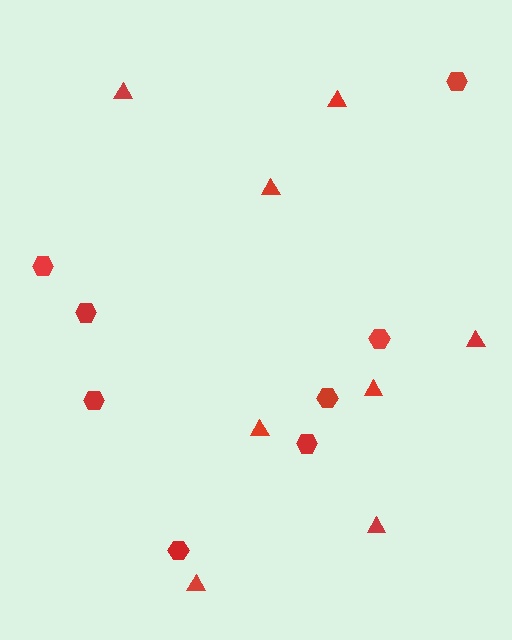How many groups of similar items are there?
There are 2 groups: one group of hexagons (8) and one group of triangles (8).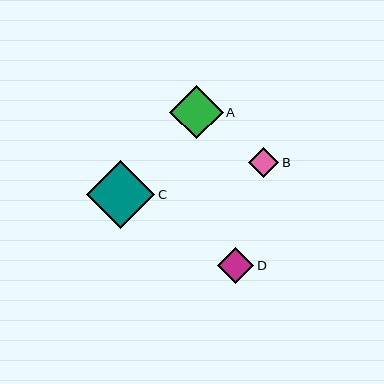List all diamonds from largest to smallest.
From largest to smallest: C, A, D, B.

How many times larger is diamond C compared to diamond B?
Diamond C is approximately 2.2 times the size of diamond B.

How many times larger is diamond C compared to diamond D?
Diamond C is approximately 1.9 times the size of diamond D.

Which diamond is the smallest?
Diamond B is the smallest with a size of approximately 30 pixels.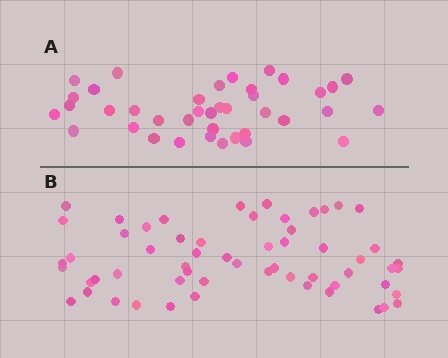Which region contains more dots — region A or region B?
Region B (the bottom region) has more dots.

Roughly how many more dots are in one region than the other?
Region B has approximately 20 more dots than region A.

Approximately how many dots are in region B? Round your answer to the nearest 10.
About 60 dots. (The exact count is 58, which rounds to 60.)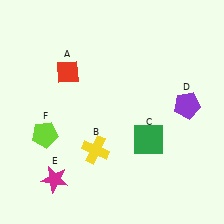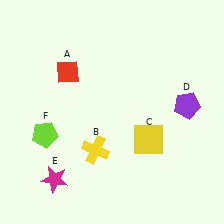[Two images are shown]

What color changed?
The square (C) changed from green in Image 1 to yellow in Image 2.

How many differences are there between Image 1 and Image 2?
There is 1 difference between the two images.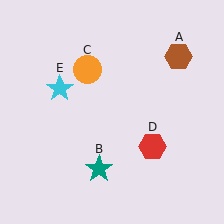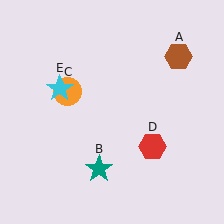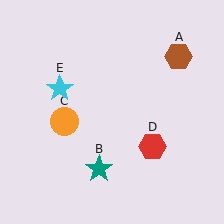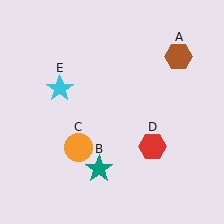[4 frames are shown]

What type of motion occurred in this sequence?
The orange circle (object C) rotated counterclockwise around the center of the scene.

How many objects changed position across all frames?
1 object changed position: orange circle (object C).